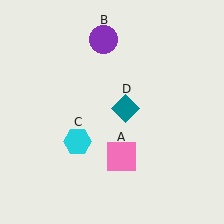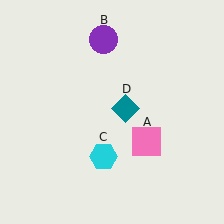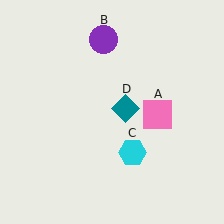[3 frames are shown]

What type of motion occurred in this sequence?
The pink square (object A), cyan hexagon (object C) rotated counterclockwise around the center of the scene.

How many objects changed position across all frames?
2 objects changed position: pink square (object A), cyan hexagon (object C).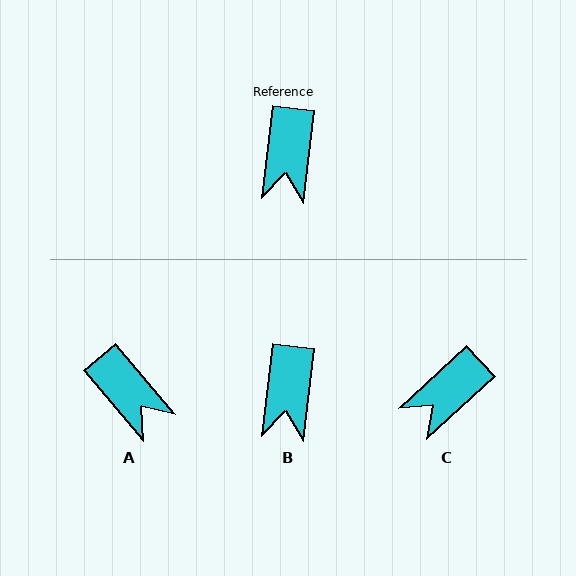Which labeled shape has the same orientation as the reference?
B.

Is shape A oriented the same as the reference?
No, it is off by about 47 degrees.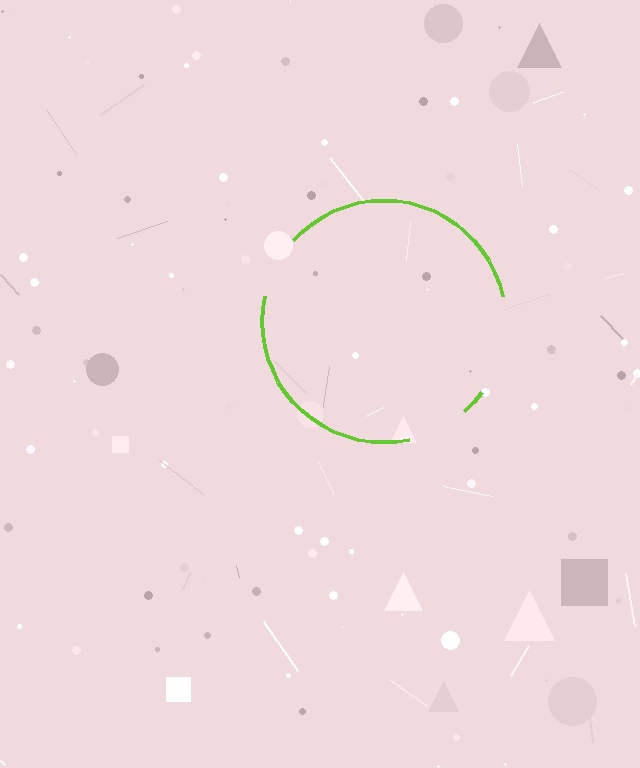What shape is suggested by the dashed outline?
The dashed outline suggests a circle.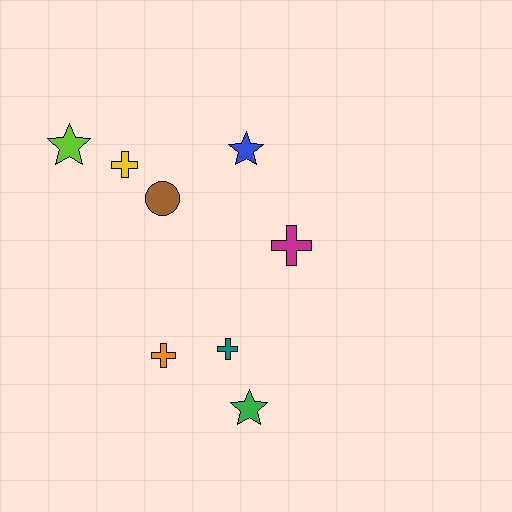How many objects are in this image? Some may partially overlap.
There are 8 objects.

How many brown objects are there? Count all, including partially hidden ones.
There is 1 brown object.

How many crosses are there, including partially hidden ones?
There are 4 crosses.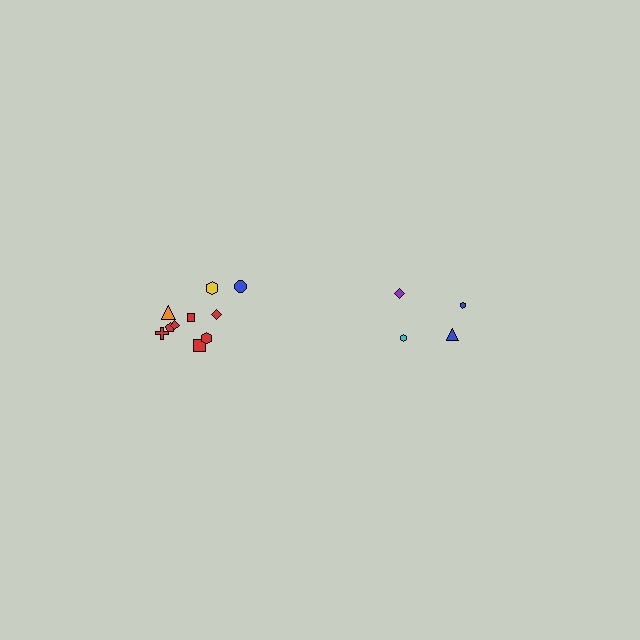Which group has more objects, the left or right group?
The left group.